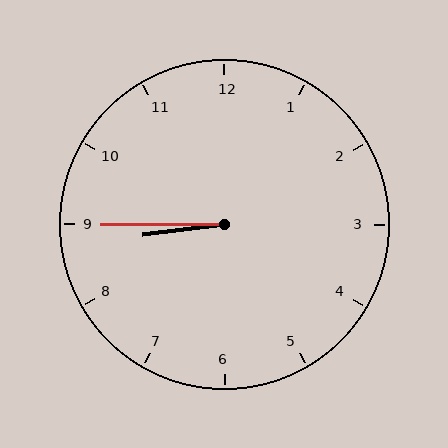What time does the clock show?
8:45.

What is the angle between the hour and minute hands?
Approximately 8 degrees.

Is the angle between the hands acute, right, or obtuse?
It is acute.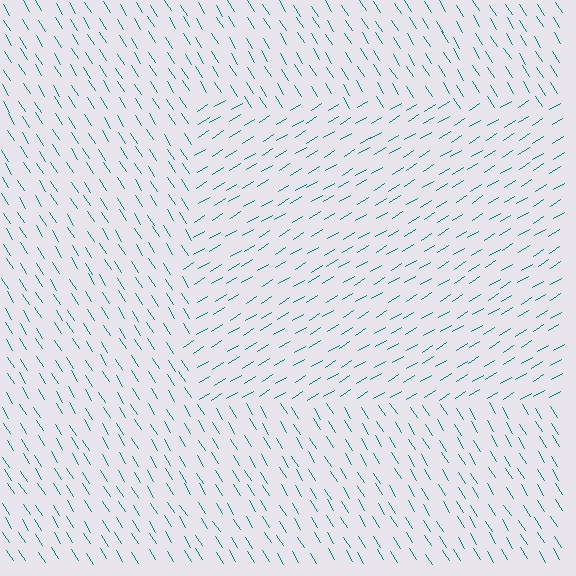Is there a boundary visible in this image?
Yes, there is a texture boundary formed by a change in line orientation.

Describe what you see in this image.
The image is filled with small teal line segments. A rectangle region in the image has lines oriented differently from the surrounding lines, creating a visible texture boundary.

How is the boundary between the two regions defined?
The boundary is defined purely by a change in line orientation (approximately 90 degrees difference). All lines are the same color and thickness.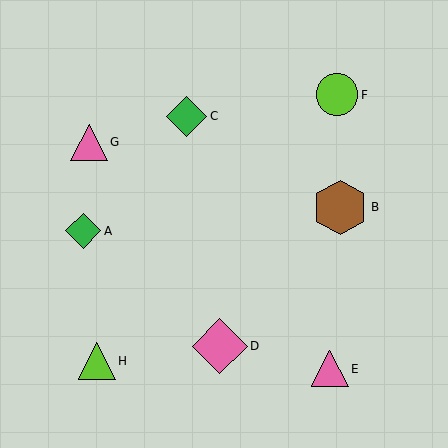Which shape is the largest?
The pink diamond (labeled D) is the largest.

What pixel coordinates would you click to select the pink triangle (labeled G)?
Click at (89, 142) to select the pink triangle G.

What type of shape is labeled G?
Shape G is a pink triangle.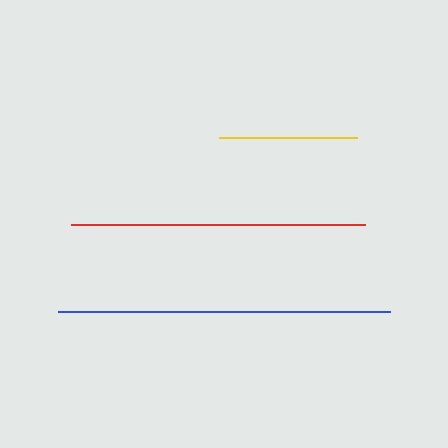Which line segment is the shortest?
The yellow line is the shortest at approximately 138 pixels.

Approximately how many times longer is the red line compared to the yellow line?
The red line is approximately 2.1 times the length of the yellow line.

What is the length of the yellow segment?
The yellow segment is approximately 138 pixels long.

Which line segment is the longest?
The blue line is the longest at approximately 333 pixels.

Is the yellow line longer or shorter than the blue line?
The blue line is longer than the yellow line.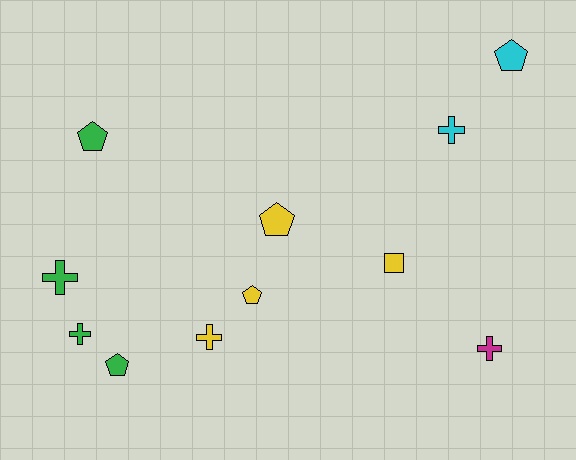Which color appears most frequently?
Yellow, with 4 objects.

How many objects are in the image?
There are 11 objects.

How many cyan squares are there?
There are no cyan squares.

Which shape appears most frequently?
Cross, with 5 objects.